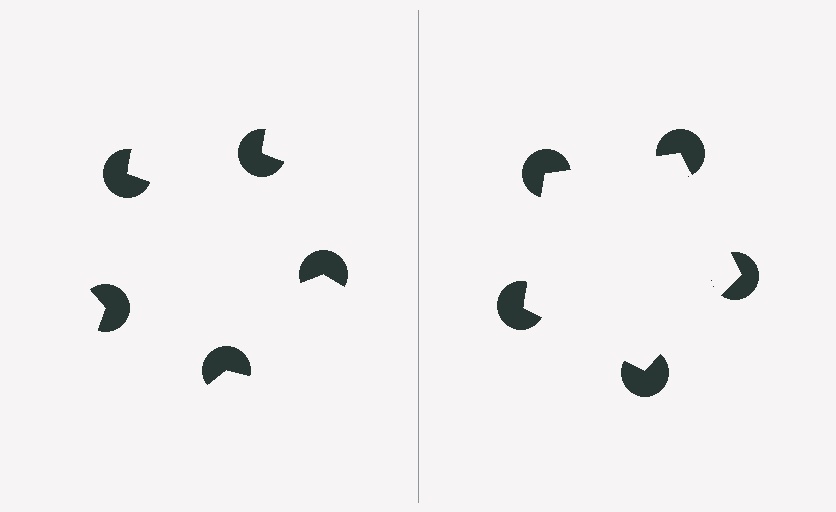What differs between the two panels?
The pac-man discs are positioned identically on both sides; only the wedge orientations differ. On the right they align to a pentagon; on the left they are misaligned.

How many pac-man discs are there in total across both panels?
10 — 5 on each side.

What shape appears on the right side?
An illusory pentagon.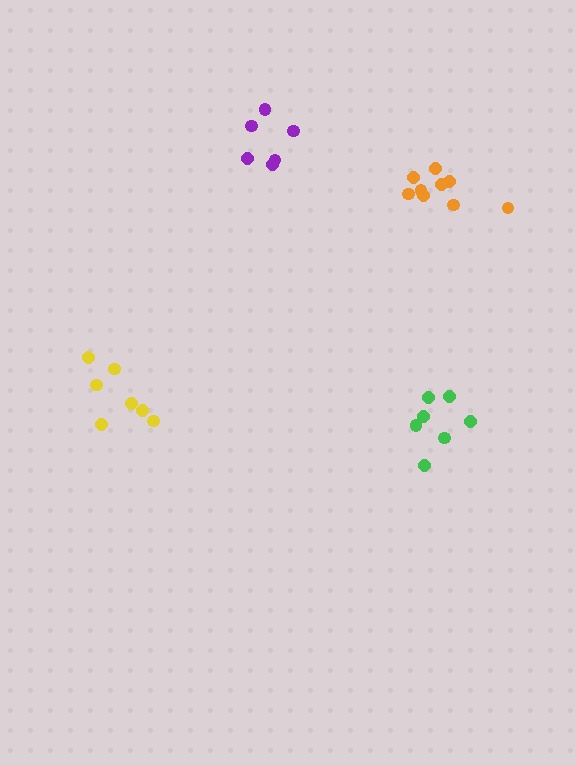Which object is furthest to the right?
The green cluster is rightmost.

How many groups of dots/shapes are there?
There are 4 groups.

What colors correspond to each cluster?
The clusters are colored: green, purple, orange, yellow.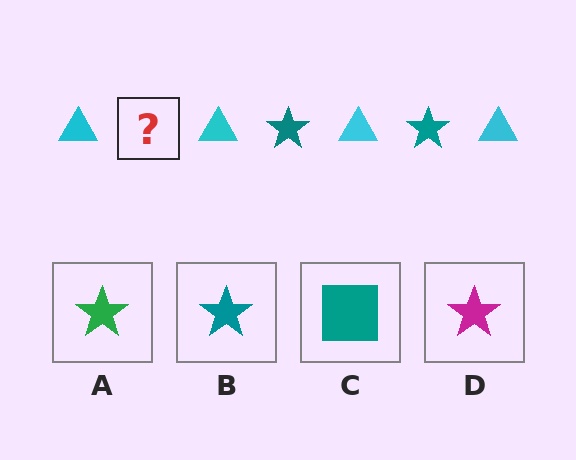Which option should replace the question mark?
Option B.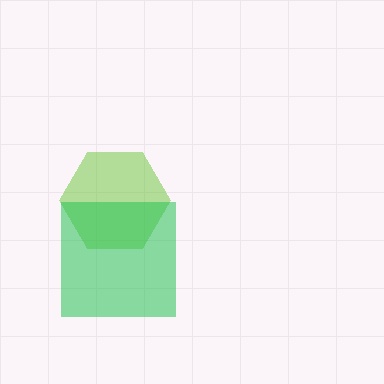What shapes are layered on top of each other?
The layered shapes are: a lime hexagon, a green square.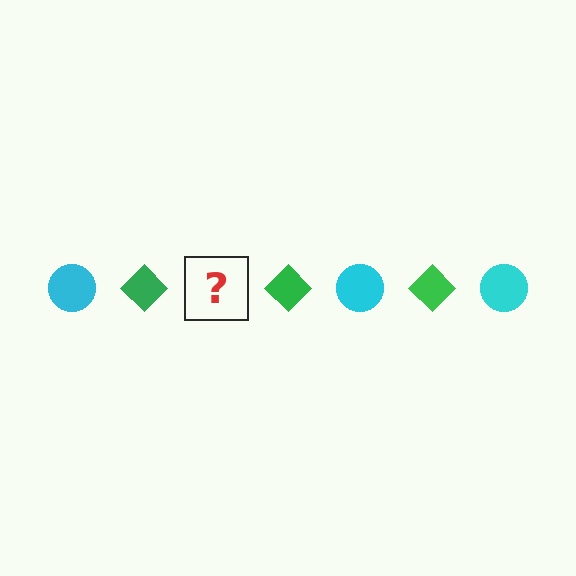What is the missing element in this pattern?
The missing element is a cyan circle.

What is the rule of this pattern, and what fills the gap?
The rule is that the pattern alternates between cyan circle and green diamond. The gap should be filled with a cyan circle.